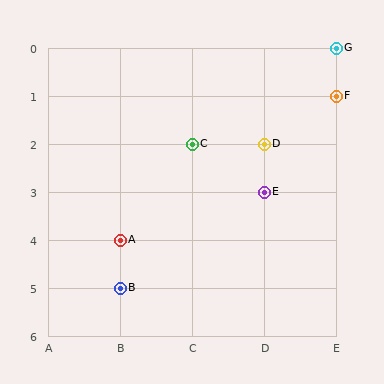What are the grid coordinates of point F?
Point F is at grid coordinates (E, 1).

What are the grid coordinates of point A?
Point A is at grid coordinates (B, 4).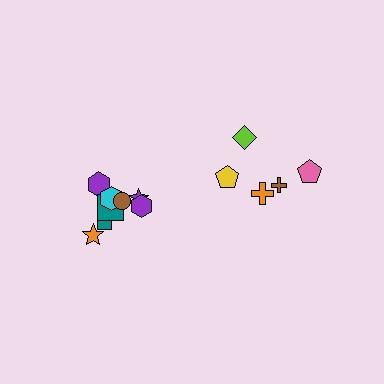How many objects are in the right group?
There are 5 objects.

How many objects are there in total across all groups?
There are 13 objects.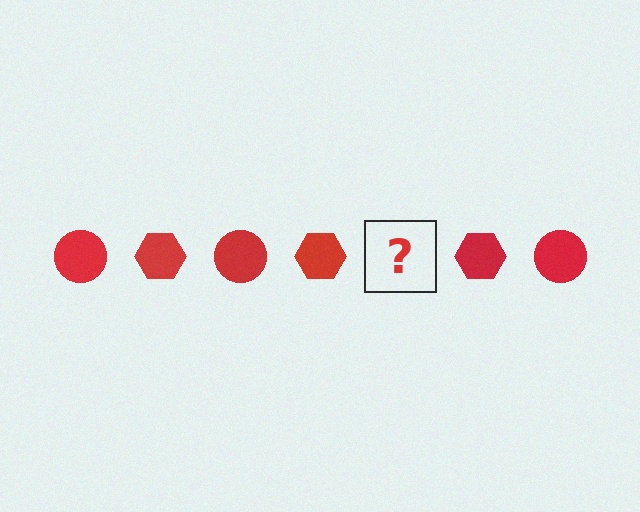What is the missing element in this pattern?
The missing element is a red circle.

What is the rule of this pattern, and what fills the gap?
The rule is that the pattern cycles through circle, hexagon shapes in red. The gap should be filled with a red circle.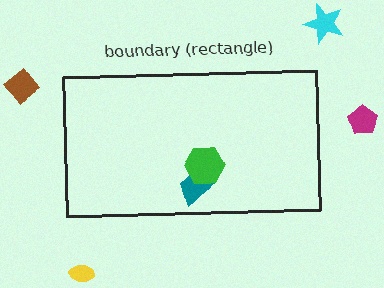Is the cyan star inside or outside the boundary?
Outside.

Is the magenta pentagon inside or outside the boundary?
Outside.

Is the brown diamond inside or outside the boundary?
Outside.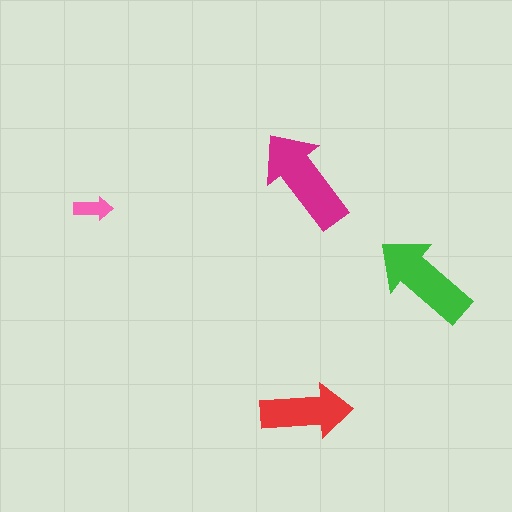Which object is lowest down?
The red arrow is bottommost.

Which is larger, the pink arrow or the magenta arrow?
The magenta one.